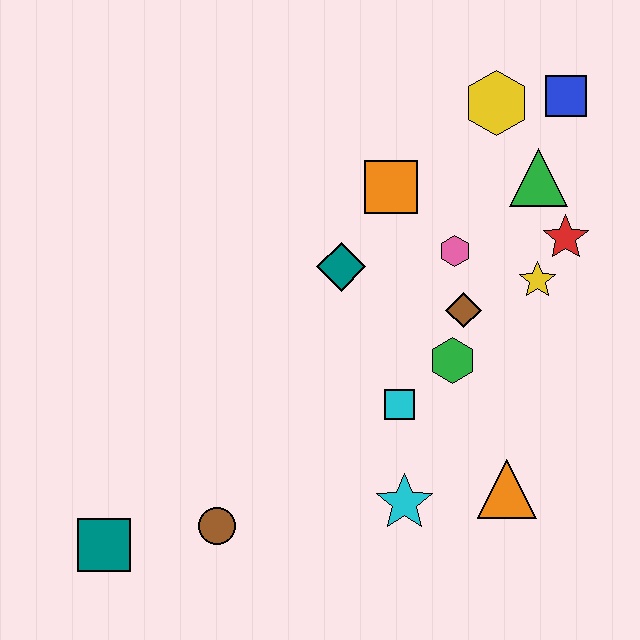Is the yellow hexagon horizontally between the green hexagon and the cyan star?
No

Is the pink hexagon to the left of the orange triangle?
Yes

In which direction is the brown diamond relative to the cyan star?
The brown diamond is above the cyan star.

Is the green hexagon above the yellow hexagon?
No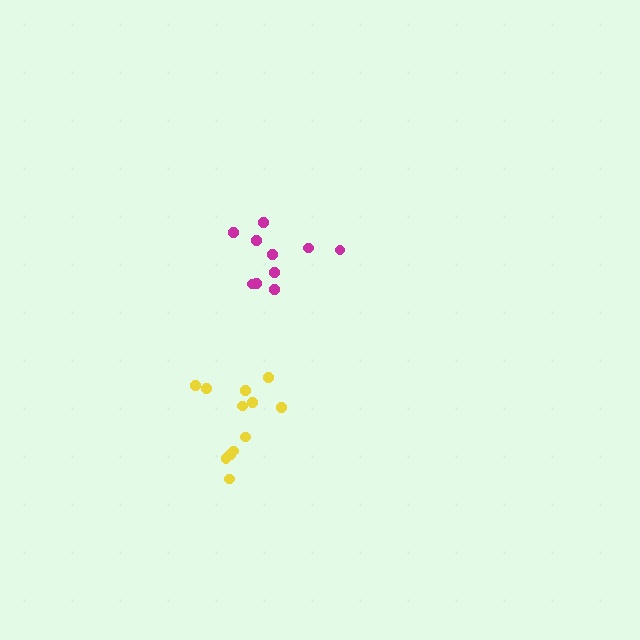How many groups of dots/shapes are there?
There are 2 groups.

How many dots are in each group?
Group 1: 10 dots, Group 2: 12 dots (22 total).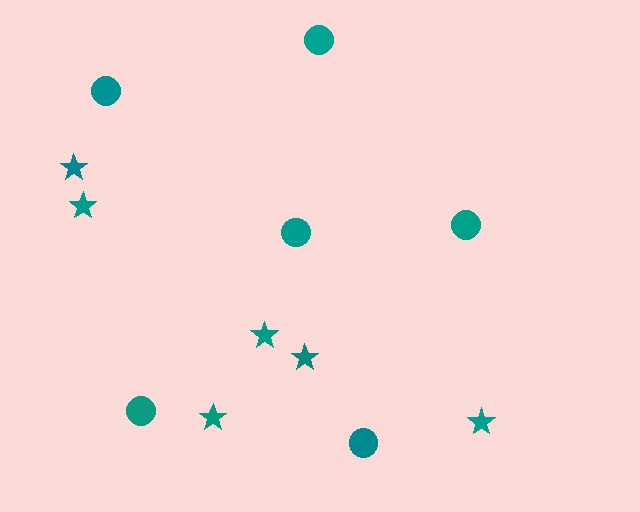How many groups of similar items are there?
There are 2 groups: one group of stars (6) and one group of circles (6).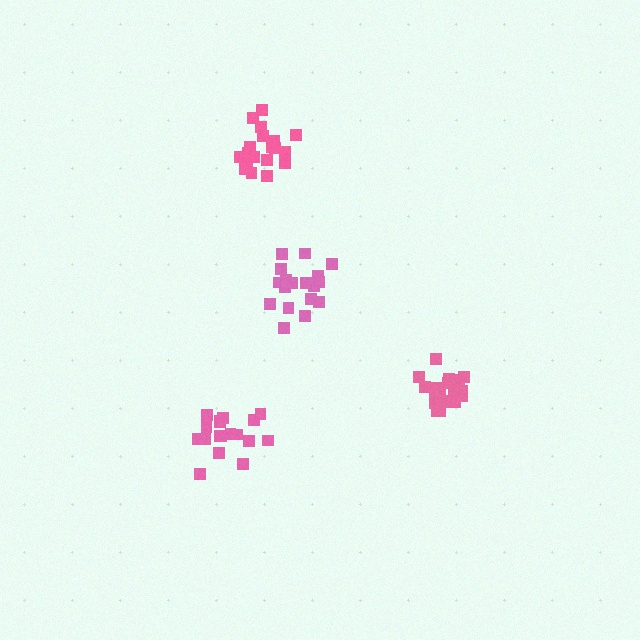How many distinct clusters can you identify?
There are 4 distinct clusters.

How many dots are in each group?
Group 1: 20 dots, Group 2: 20 dots, Group 3: 18 dots, Group 4: 18 dots (76 total).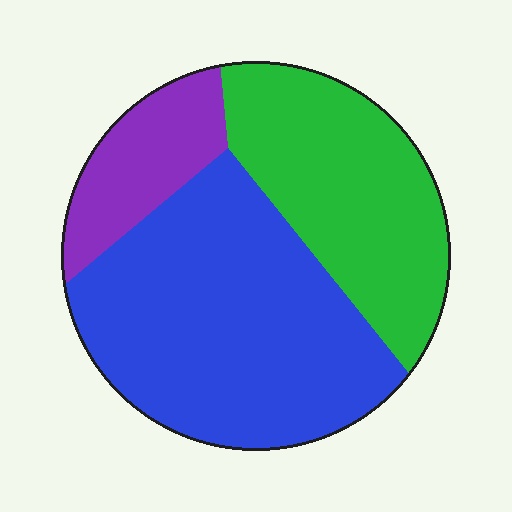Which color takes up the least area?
Purple, at roughly 15%.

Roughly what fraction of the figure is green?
Green takes up between a quarter and a half of the figure.